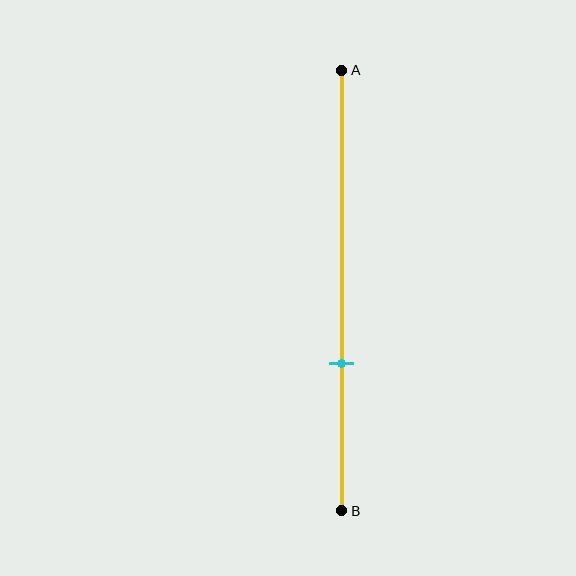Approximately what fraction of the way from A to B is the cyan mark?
The cyan mark is approximately 65% of the way from A to B.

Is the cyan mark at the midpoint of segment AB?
No, the mark is at about 65% from A, not at the 50% midpoint.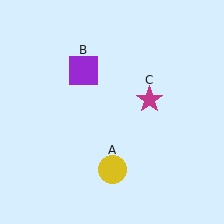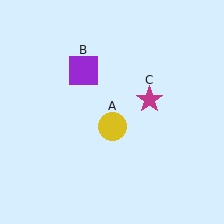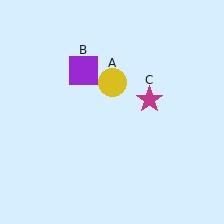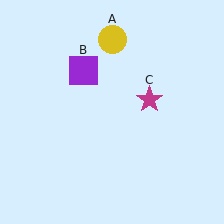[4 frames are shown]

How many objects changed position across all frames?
1 object changed position: yellow circle (object A).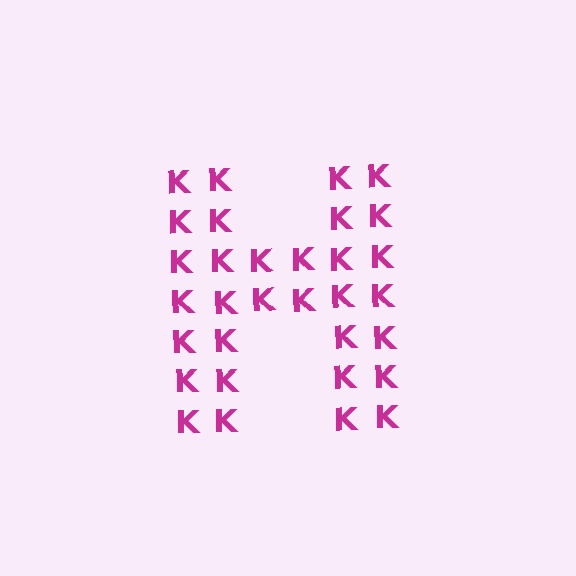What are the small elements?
The small elements are letter K's.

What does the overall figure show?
The overall figure shows the letter H.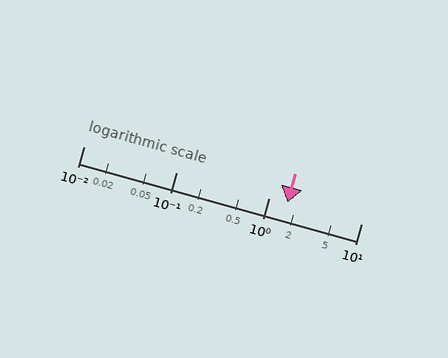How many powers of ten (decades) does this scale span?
The scale spans 3 decades, from 0.01 to 10.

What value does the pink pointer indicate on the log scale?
The pointer indicates approximately 1.6.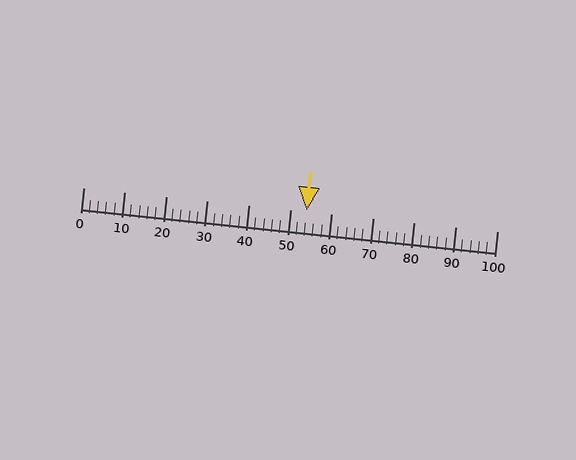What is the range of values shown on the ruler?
The ruler shows values from 0 to 100.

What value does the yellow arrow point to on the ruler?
The yellow arrow points to approximately 54.